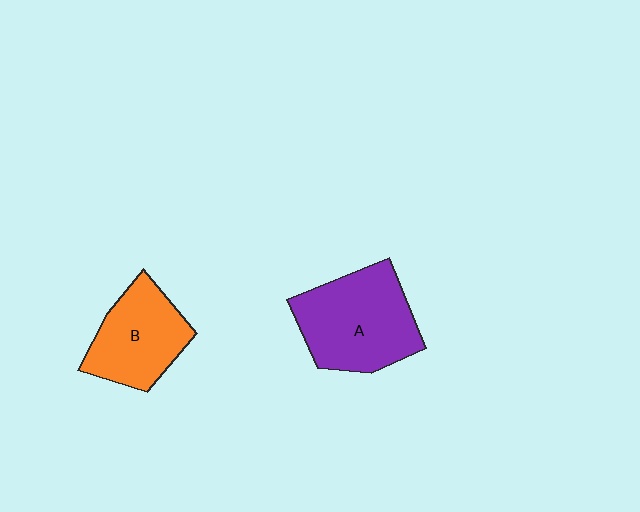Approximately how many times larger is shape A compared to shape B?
Approximately 1.3 times.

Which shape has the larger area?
Shape A (purple).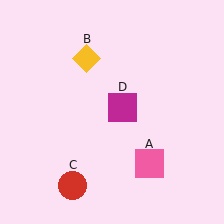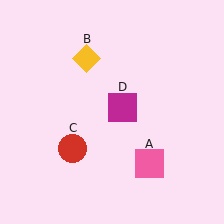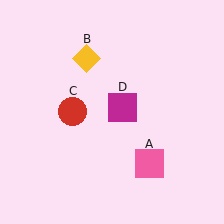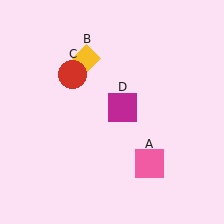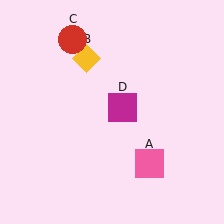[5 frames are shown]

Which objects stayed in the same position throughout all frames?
Pink square (object A) and yellow diamond (object B) and magenta square (object D) remained stationary.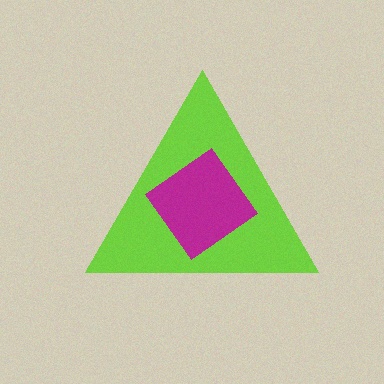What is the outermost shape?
The lime triangle.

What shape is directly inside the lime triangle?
The magenta diamond.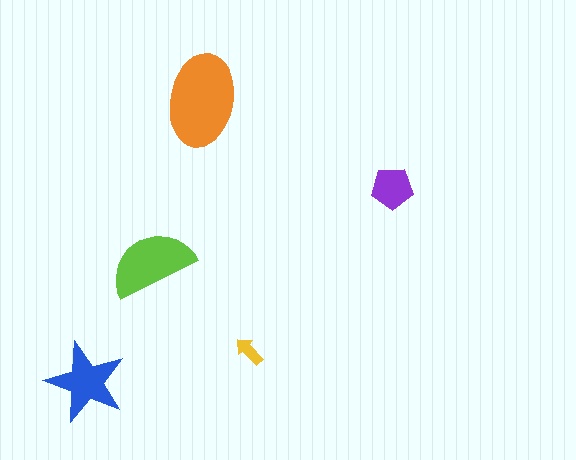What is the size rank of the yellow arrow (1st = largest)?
5th.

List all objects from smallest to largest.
The yellow arrow, the purple pentagon, the blue star, the lime semicircle, the orange ellipse.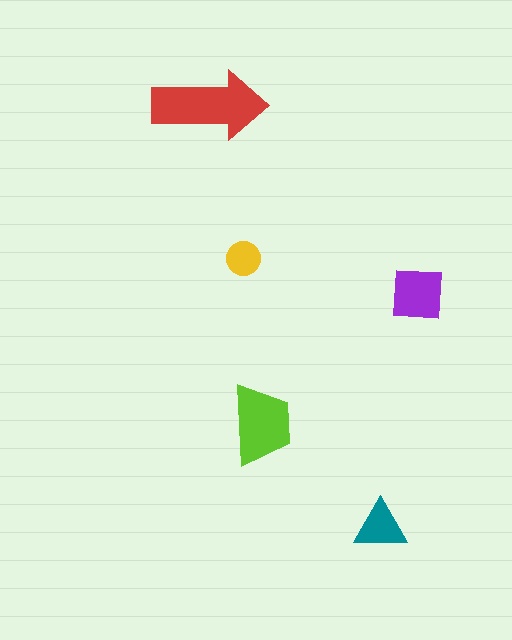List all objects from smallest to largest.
The yellow circle, the teal triangle, the purple square, the lime trapezoid, the red arrow.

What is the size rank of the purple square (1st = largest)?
3rd.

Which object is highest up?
The red arrow is topmost.